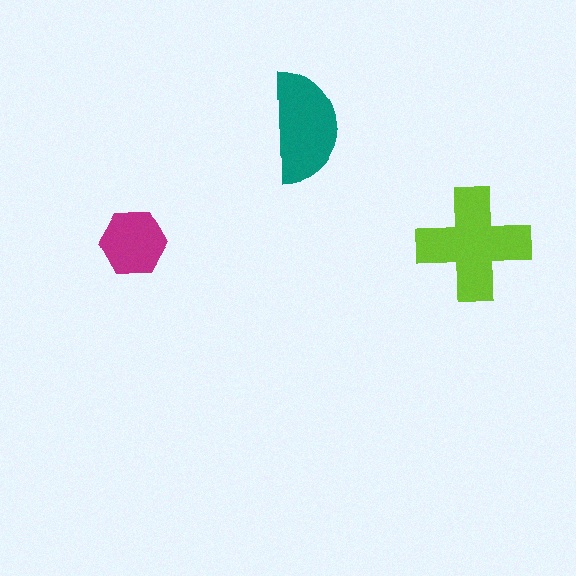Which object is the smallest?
The magenta hexagon.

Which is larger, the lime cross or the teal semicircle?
The lime cross.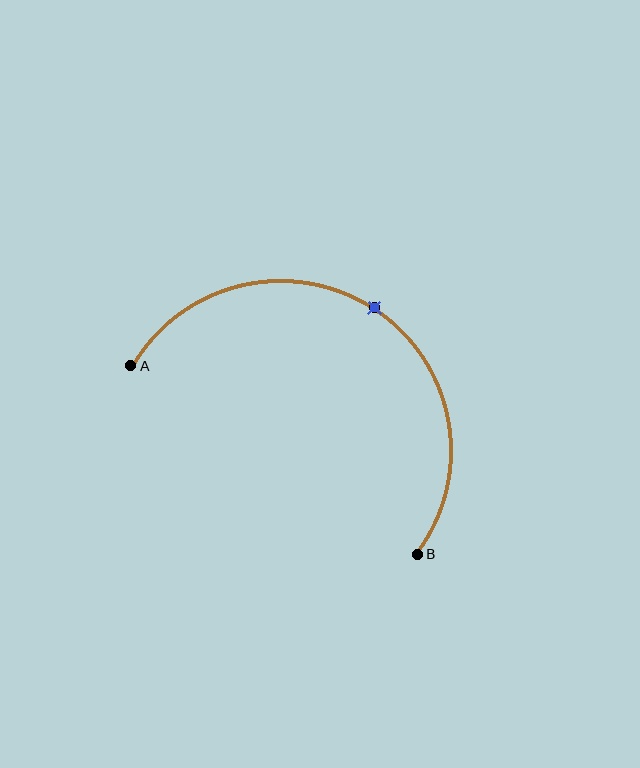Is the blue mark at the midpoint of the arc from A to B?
Yes. The blue mark lies on the arc at equal arc-length from both A and B — it is the arc midpoint.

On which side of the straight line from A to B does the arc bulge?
The arc bulges above the straight line connecting A and B.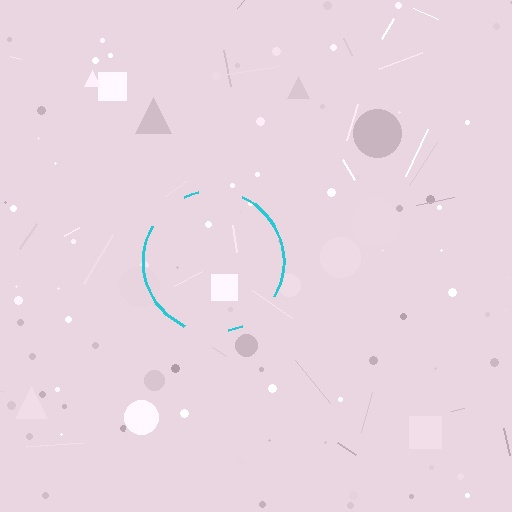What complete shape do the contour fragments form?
The contour fragments form a circle.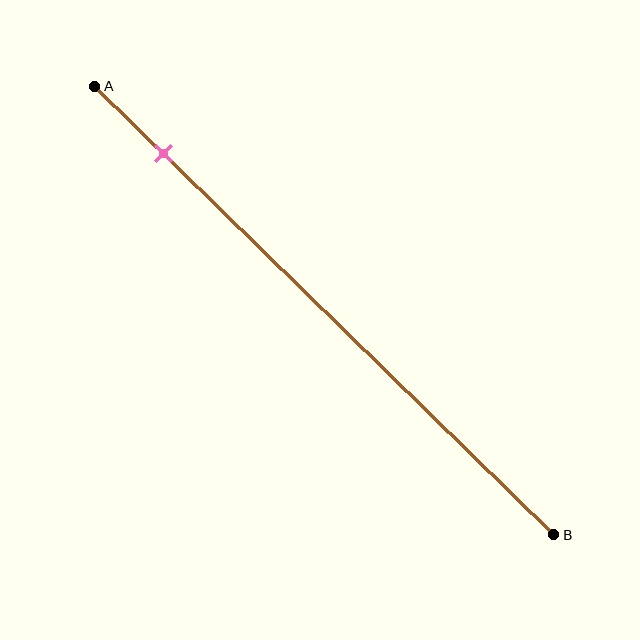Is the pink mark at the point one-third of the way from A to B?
No, the mark is at about 15% from A, not at the 33% one-third point.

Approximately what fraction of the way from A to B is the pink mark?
The pink mark is approximately 15% of the way from A to B.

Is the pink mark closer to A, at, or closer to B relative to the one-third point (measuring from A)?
The pink mark is closer to point A than the one-third point of segment AB.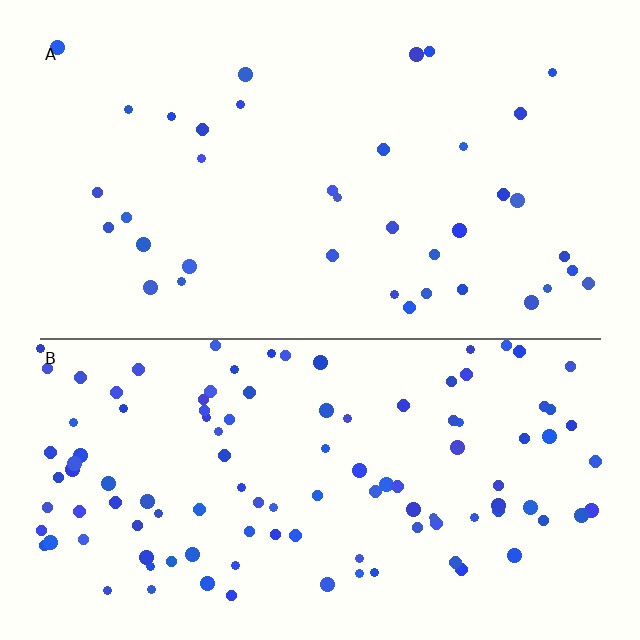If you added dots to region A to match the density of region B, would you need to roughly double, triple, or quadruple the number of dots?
Approximately triple.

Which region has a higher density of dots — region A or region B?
B (the bottom).